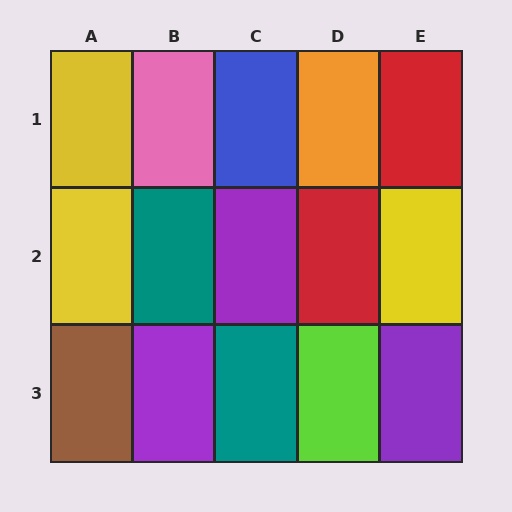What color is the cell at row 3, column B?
Purple.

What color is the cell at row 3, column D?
Lime.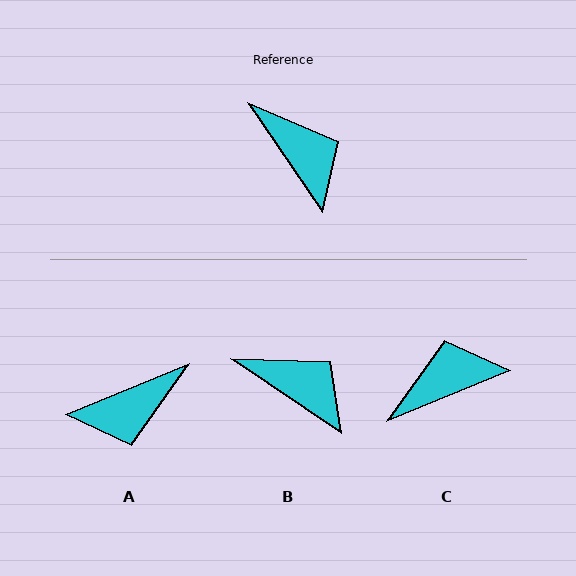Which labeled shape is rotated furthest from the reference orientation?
A, about 102 degrees away.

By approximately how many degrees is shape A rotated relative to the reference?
Approximately 102 degrees clockwise.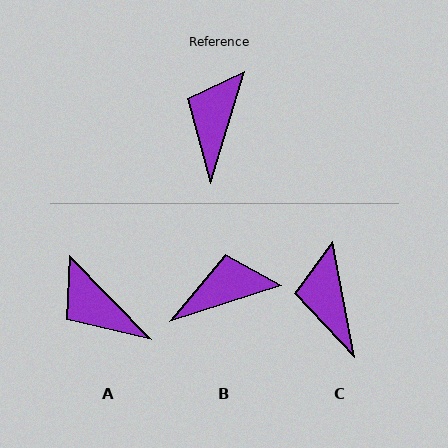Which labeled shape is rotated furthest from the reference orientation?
A, about 61 degrees away.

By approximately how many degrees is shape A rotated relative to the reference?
Approximately 61 degrees counter-clockwise.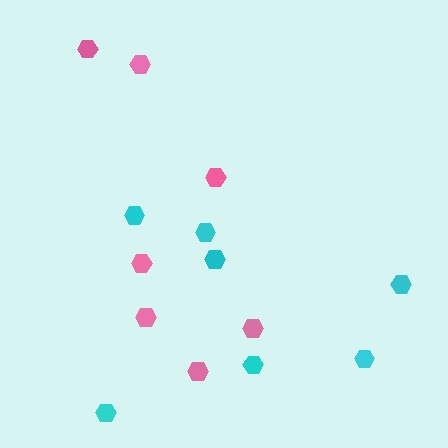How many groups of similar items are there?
There are 2 groups: one group of cyan hexagons (7) and one group of pink hexagons (7).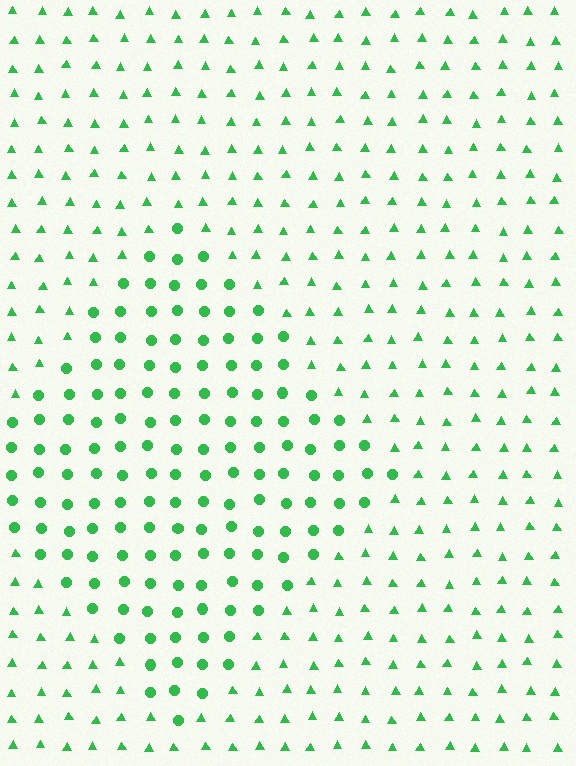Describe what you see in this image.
The image is filled with small green elements arranged in a uniform grid. A diamond-shaped region contains circles, while the surrounding area contains triangles. The boundary is defined purely by the change in element shape.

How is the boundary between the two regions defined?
The boundary is defined by a change in element shape: circles inside vs. triangles outside. All elements share the same color and spacing.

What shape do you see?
I see a diamond.